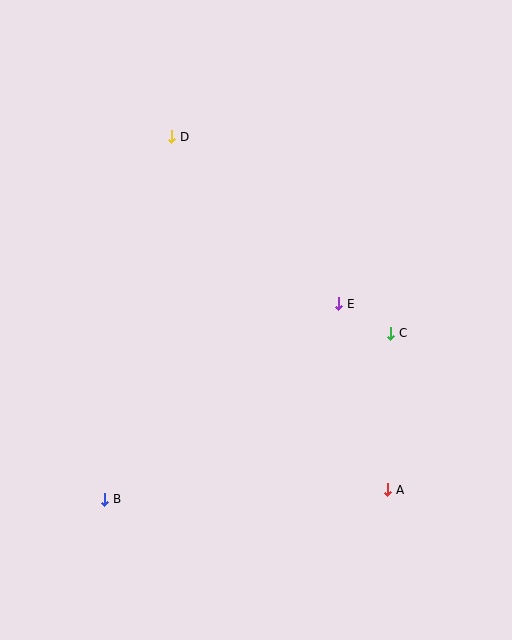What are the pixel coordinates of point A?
Point A is at (388, 490).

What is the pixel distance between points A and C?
The distance between A and C is 156 pixels.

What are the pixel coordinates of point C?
Point C is at (391, 333).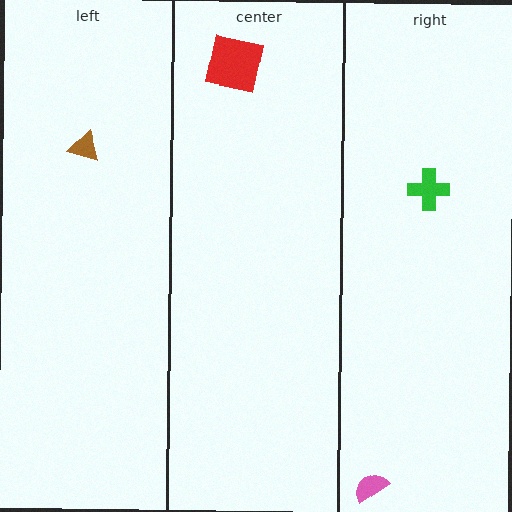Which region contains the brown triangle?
The left region.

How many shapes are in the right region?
2.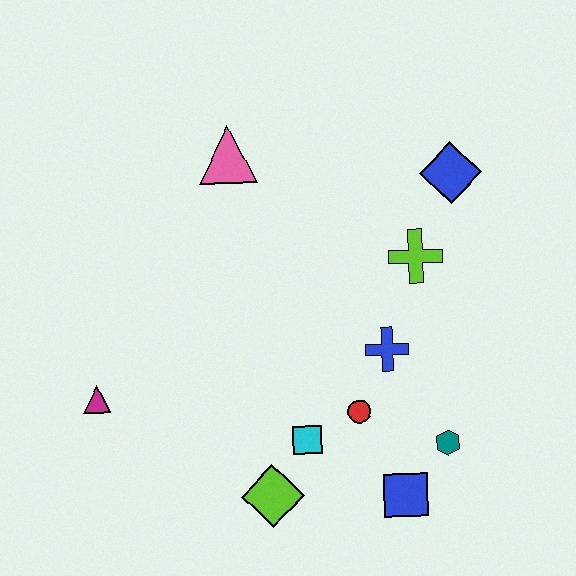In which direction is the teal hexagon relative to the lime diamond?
The teal hexagon is to the right of the lime diamond.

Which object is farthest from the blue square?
The pink triangle is farthest from the blue square.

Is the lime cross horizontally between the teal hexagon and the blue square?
Yes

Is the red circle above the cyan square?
Yes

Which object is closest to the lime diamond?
The cyan square is closest to the lime diamond.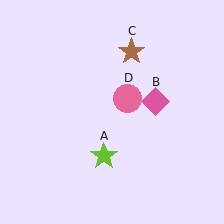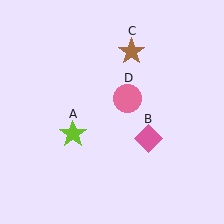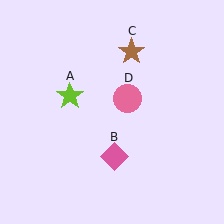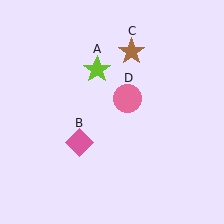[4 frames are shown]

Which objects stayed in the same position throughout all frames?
Brown star (object C) and pink circle (object D) remained stationary.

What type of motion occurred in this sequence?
The lime star (object A), pink diamond (object B) rotated clockwise around the center of the scene.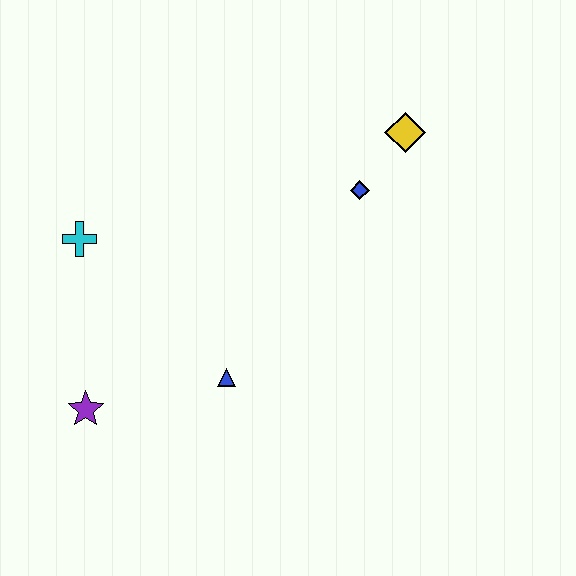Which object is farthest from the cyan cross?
The yellow diamond is farthest from the cyan cross.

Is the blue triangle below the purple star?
No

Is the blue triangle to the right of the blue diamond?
No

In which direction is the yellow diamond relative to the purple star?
The yellow diamond is to the right of the purple star.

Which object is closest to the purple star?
The blue triangle is closest to the purple star.